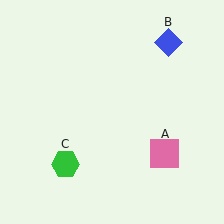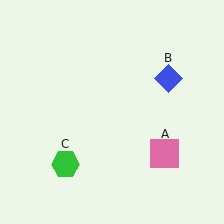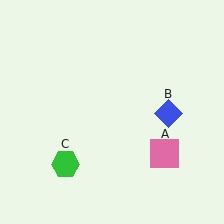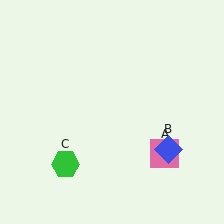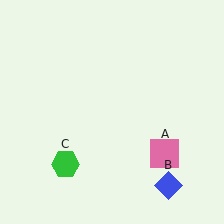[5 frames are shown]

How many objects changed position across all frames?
1 object changed position: blue diamond (object B).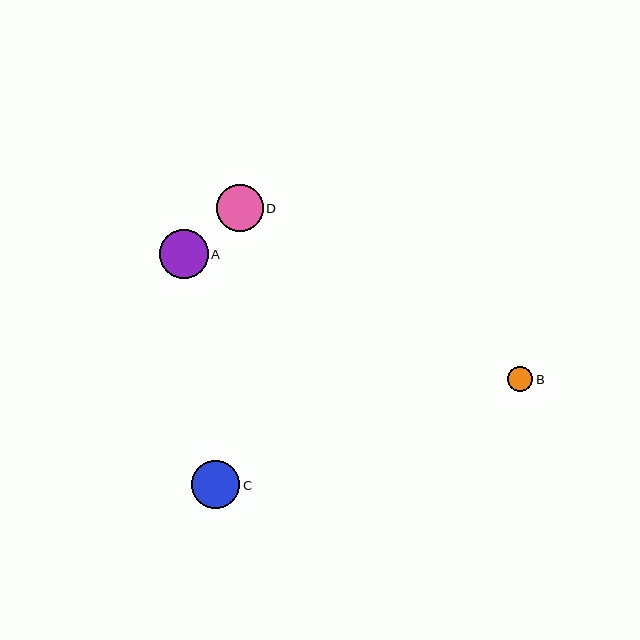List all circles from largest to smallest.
From largest to smallest: A, C, D, B.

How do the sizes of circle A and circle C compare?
Circle A and circle C are approximately the same size.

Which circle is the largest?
Circle A is the largest with a size of approximately 48 pixels.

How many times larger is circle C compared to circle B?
Circle C is approximately 1.9 times the size of circle B.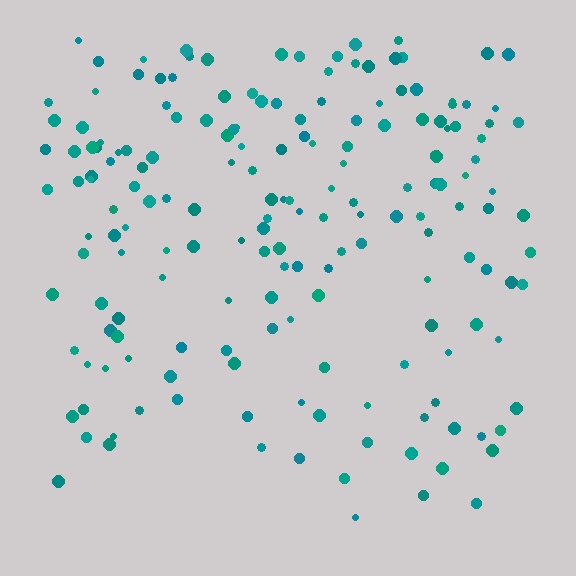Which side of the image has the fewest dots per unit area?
The bottom.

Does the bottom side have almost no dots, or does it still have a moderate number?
Still a moderate number, just noticeably fewer than the top.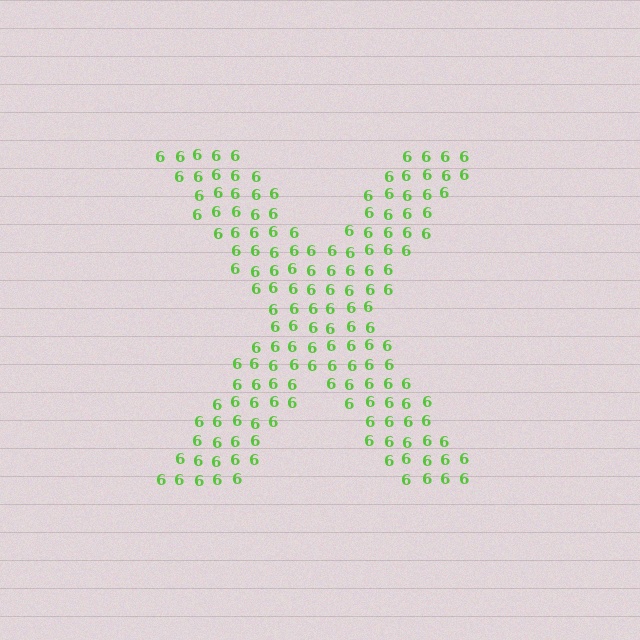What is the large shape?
The large shape is the letter X.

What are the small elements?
The small elements are digit 6's.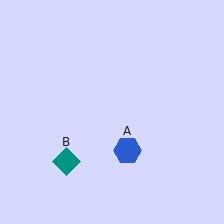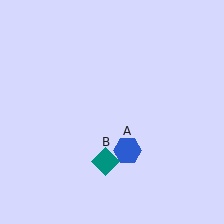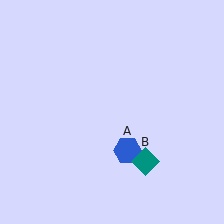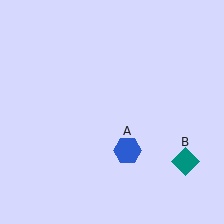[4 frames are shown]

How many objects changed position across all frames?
1 object changed position: teal diamond (object B).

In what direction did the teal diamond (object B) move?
The teal diamond (object B) moved right.